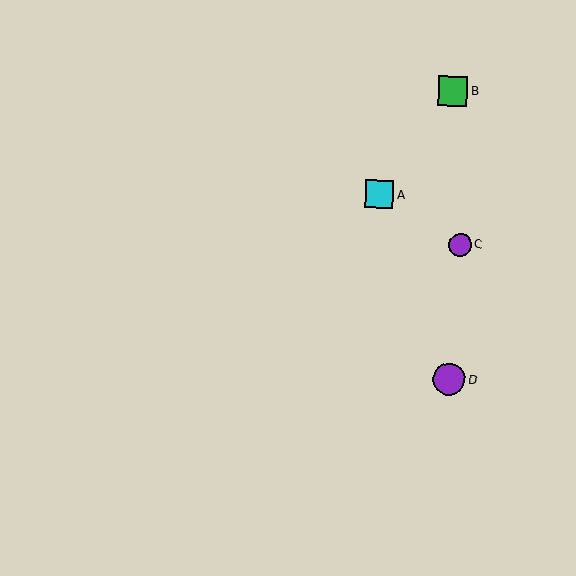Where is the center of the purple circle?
The center of the purple circle is at (449, 380).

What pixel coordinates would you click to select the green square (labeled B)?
Click at (453, 91) to select the green square B.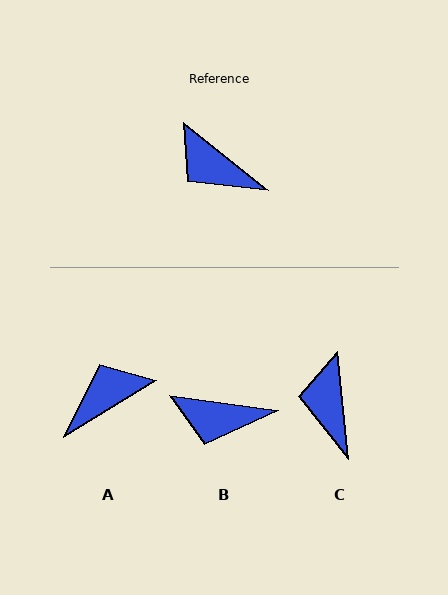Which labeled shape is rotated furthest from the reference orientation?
A, about 110 degrees away.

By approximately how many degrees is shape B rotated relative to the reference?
Approximately 31 degrees counter-clockwise.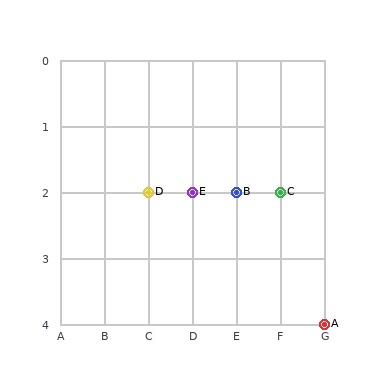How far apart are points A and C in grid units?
Points A and C are 1 column and 2 rows apart (about 2.2 grid units diagonally).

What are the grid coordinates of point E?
Point E is at grid coordinates (D, 2).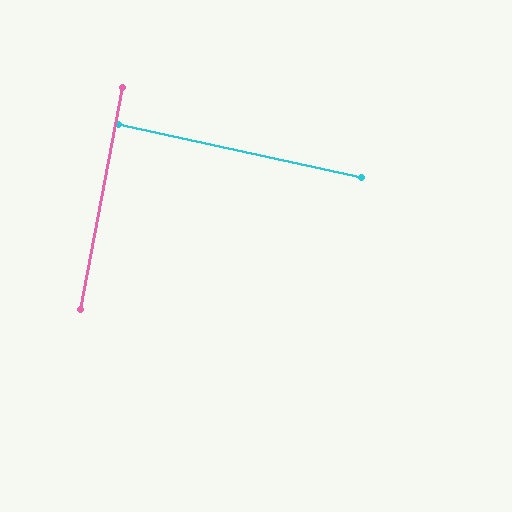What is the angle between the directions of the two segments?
Approximately 88 degrees.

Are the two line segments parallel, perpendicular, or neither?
Perpendicular — they meet at approximately 88°.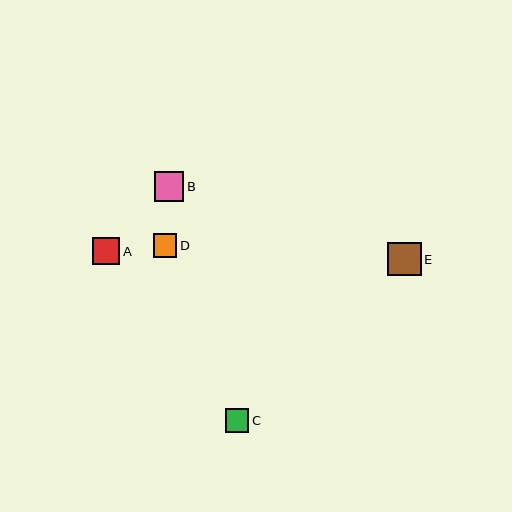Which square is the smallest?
Square C is the smallest with a size of approximately 23 pixels.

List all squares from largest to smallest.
From largest to smallest: E, B, A, D, C.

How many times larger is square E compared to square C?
Square E is approximately 1.4 times the size of square C.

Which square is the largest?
Square E is the largest with a size of approximately 33 pixels.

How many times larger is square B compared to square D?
Square B is approximately 1.3 times the size of square D.